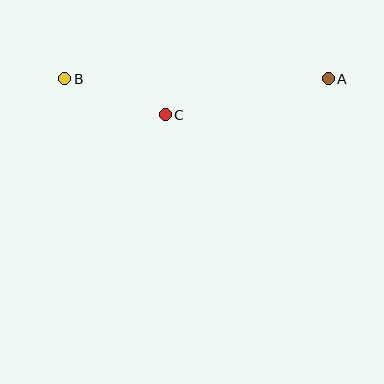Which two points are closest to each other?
Points B and C are closest to each other.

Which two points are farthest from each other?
Points A and B are farthest from each other.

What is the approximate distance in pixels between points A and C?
The distance between A and C is approximately 167 pixels.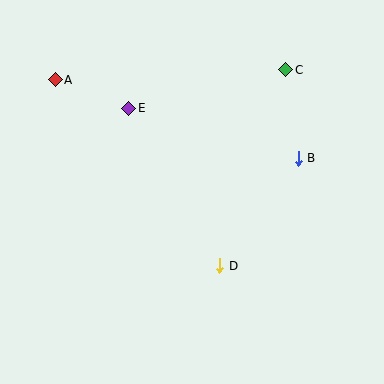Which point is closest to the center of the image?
Point D at (220, 266) is closest to the center.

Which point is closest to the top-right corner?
Point C is closest to the top-right corner.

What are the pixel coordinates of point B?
Point B is at (298, 158).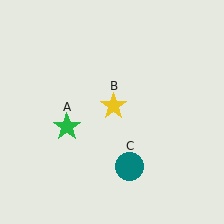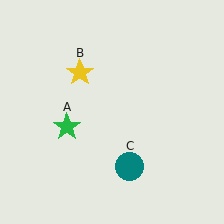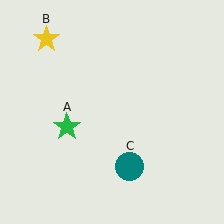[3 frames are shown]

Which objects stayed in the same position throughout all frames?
Green star (object A) and teal circle (object C) remained stationary.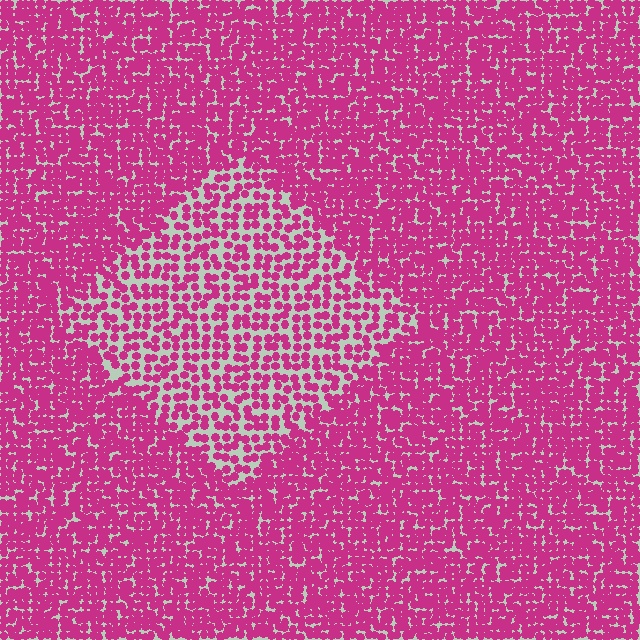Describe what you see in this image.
The image contains small magenta elements arranged at two different densities. A diamond-shaped region is visible where the elements are less densely packed than the surrounding area.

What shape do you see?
I see a diamond.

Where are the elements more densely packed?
The elements are more densely packed outside the diamond boundary.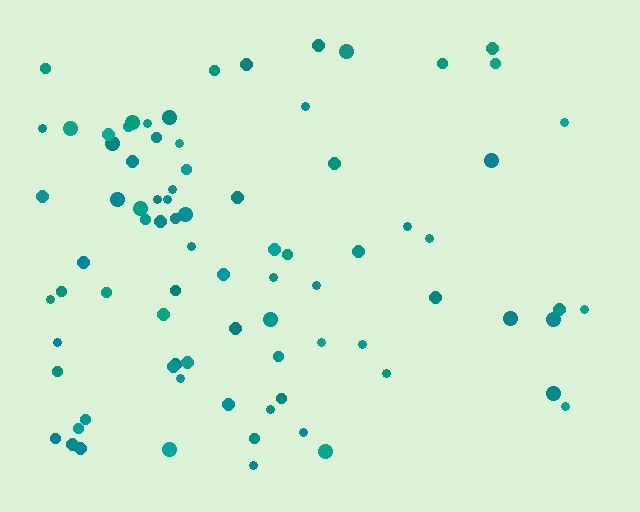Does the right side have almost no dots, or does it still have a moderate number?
Still a moderate number, just noticeably fewer than the left.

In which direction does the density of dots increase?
From right to left, with the left side densest.